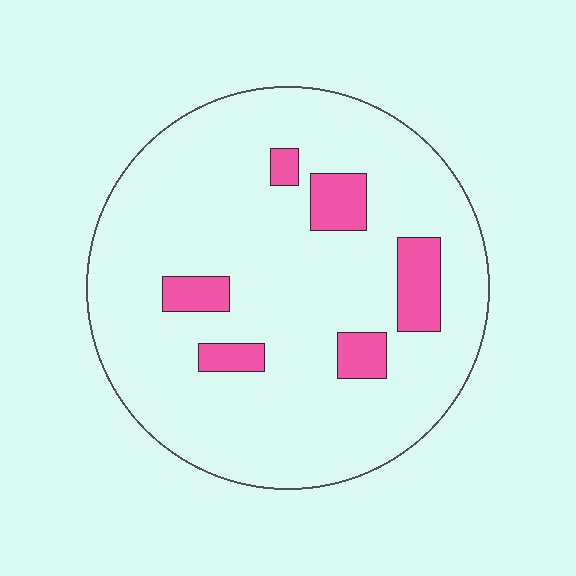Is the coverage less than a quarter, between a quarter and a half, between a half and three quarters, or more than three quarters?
Less than a quarter.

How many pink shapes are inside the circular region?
6.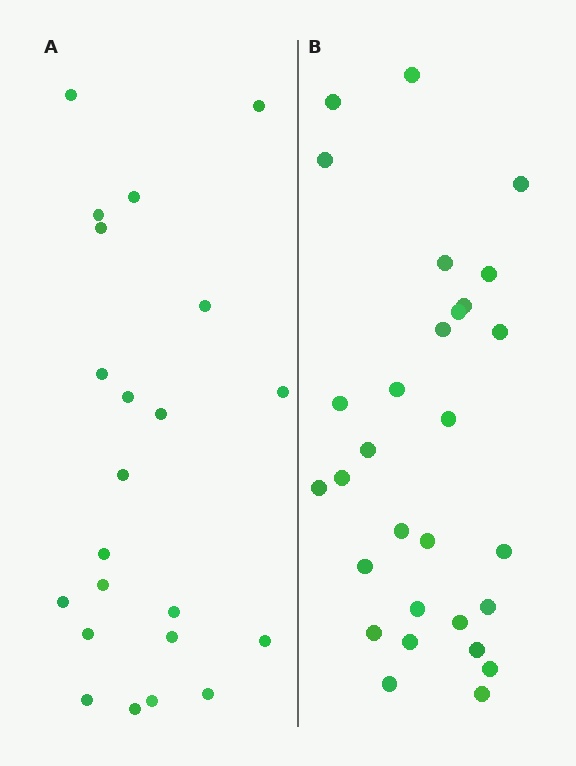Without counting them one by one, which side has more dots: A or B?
Region B (the right region) has more dots.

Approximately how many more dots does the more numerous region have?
Region B has roughly 8 or so more dots than region A.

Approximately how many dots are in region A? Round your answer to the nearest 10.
About 20 dots. (The exact count is 22, which rounds to 20.)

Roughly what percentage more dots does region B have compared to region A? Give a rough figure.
About 30% more.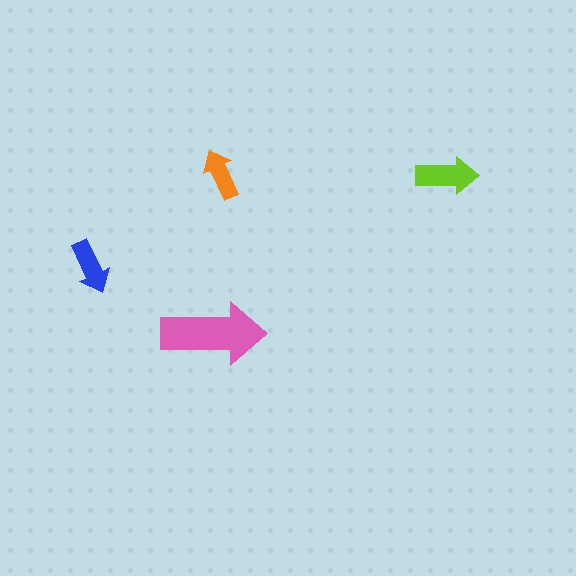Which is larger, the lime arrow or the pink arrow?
The pink one.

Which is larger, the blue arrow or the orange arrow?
The blue one.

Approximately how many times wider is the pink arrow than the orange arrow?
About 2 times wider.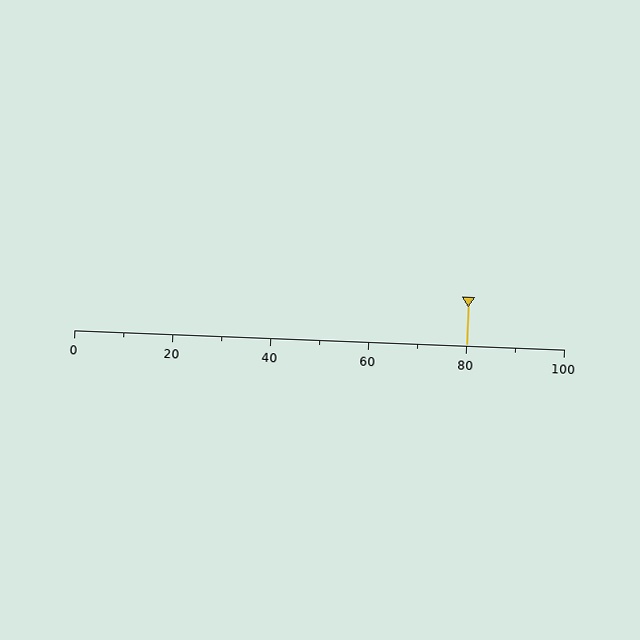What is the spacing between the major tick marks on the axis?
The major ticks are spaced 20 apart.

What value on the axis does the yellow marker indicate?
The marker indicates approximately 80.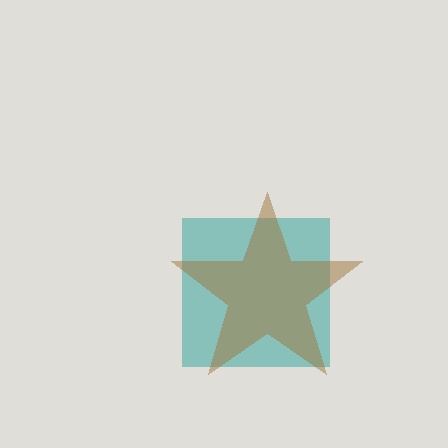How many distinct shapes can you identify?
There are 2 distinct shapes: a teal square, a brown star.